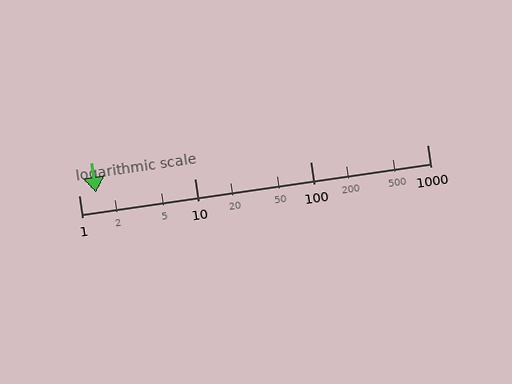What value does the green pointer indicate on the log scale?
The pointer indicates approximately 1.4.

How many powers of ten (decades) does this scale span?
The scale spans 3 decades, from 1 to 1000.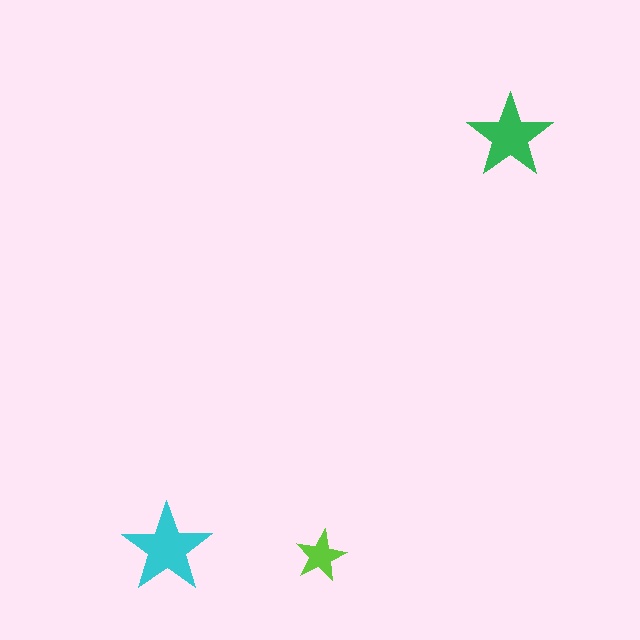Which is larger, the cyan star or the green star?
The cyan one.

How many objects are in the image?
There are 3 objects in the image.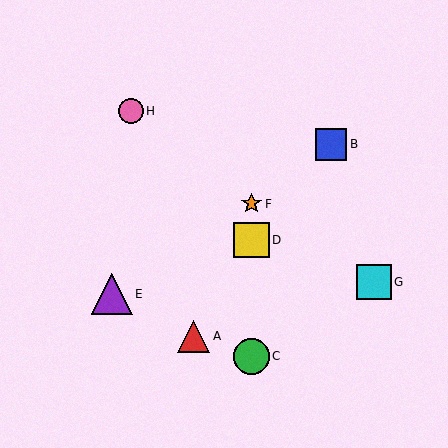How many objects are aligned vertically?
3 objects (C, D, F) are aligned vertically.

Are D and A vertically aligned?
No, D is at x≈251 and A is at x≈194.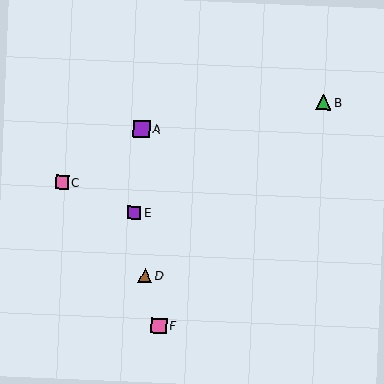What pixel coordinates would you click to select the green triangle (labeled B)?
Click at (323, 102) to select the green triangle B.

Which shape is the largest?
The purple square (labeled A) is the largest.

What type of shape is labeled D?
Shape D is a brown triangle.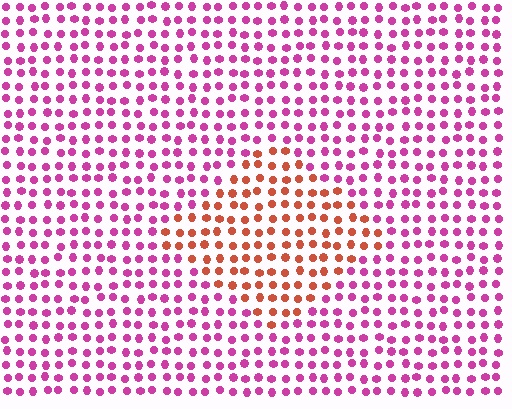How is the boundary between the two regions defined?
The boundary is defined purely by a slight shift in hue (about 52 degrees). Spacing, size, and orientation are identical on both sides.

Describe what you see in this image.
The image is filled with small magenta elements in a uniform arrangement. A diamond-shaped region is visible where the elements are tinted to a slightly different hue, forming a subtle color boundary.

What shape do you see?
I see a diamond.